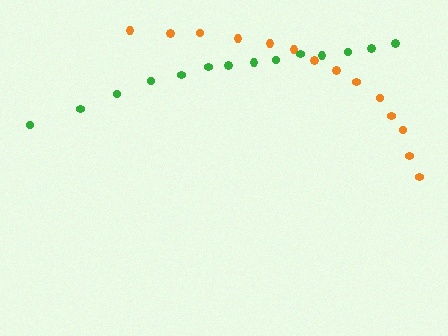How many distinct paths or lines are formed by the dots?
There are 2 distinct paths.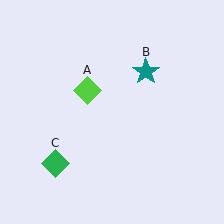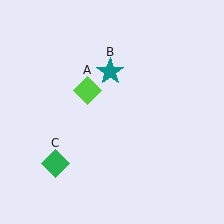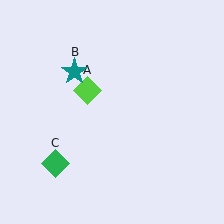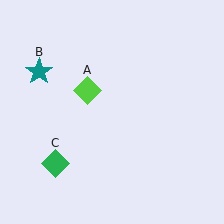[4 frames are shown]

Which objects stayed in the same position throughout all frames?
Lime diamond (object A) and green diamond (object C) remained stationary.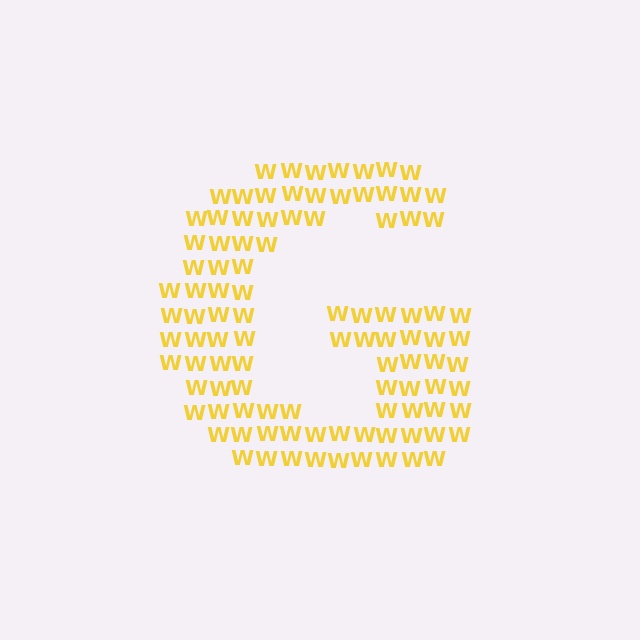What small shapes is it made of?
It is made of small letter W's.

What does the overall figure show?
The overall figure shows the letter G.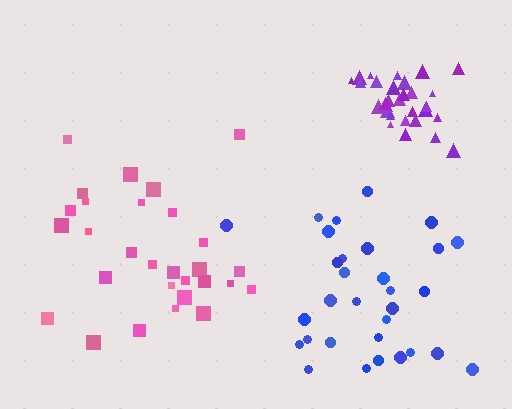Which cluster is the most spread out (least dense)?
Pink.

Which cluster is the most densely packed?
Purple.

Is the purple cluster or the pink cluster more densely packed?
Purple.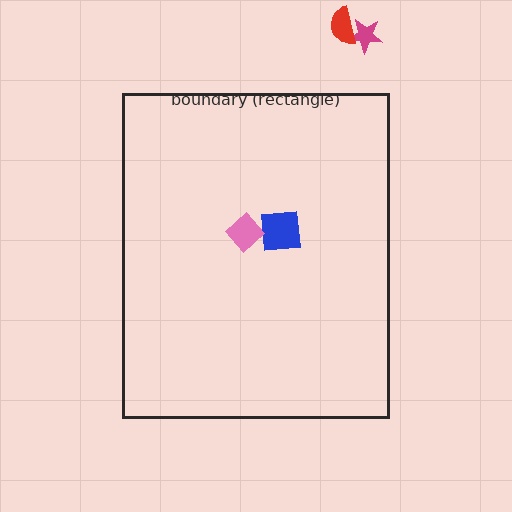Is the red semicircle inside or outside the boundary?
Outside.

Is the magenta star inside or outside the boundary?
Outside.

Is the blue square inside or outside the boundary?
Inside.